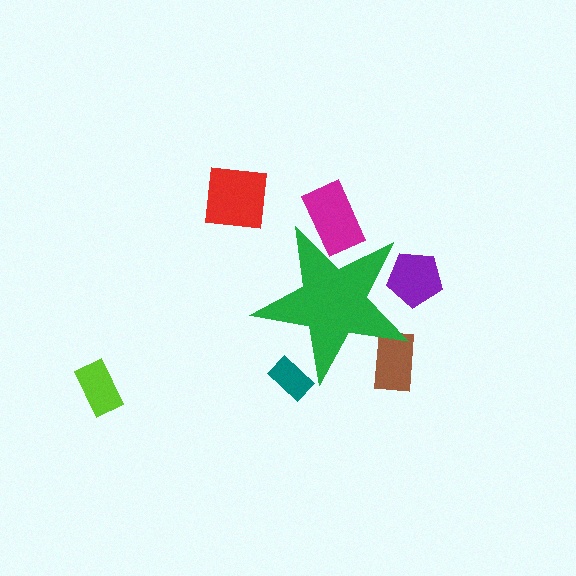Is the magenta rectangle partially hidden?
Yes, the magenta rectangle is partially hidden behind the green star.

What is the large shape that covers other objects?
A green star.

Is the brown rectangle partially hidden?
Yes, the brown rectangle is partially hidden behind the green star.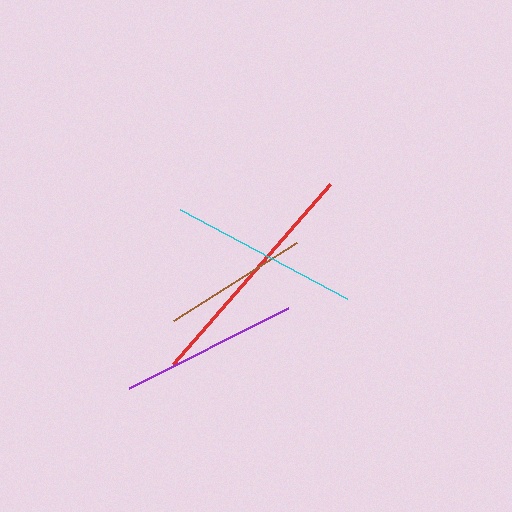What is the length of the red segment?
The red segment is approximately 239 pixels long.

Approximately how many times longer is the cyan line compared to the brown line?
The cyan line is approximately 1.3 times the length of the brown line.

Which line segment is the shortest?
The brown line is the shortest at approximately 146 pixels.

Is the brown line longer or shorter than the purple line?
The purple line is longer than the brown line.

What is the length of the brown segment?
The brown segment is approximately 146 pixels long.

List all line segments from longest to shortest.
From longest to shortest: red, cyan, purple, brown.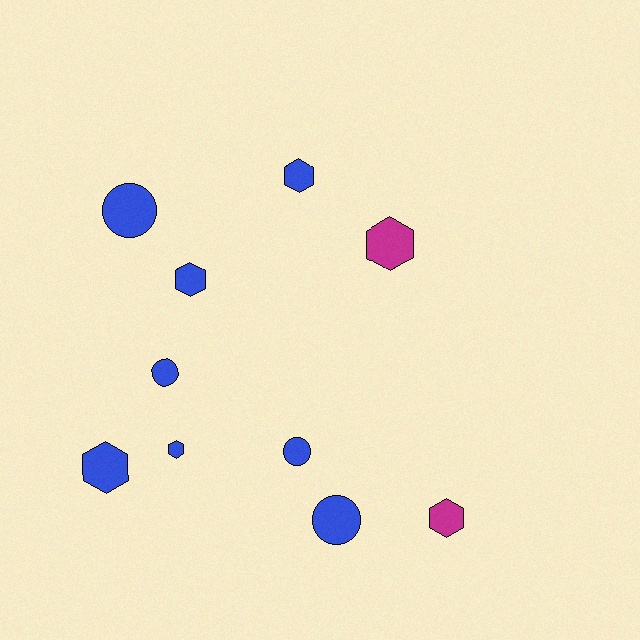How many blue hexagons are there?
There are 4 blue hexagons.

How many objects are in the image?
There are 10 objects.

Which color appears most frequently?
Blue, with 8 objects.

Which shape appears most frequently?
Hexagon, with 6 objects.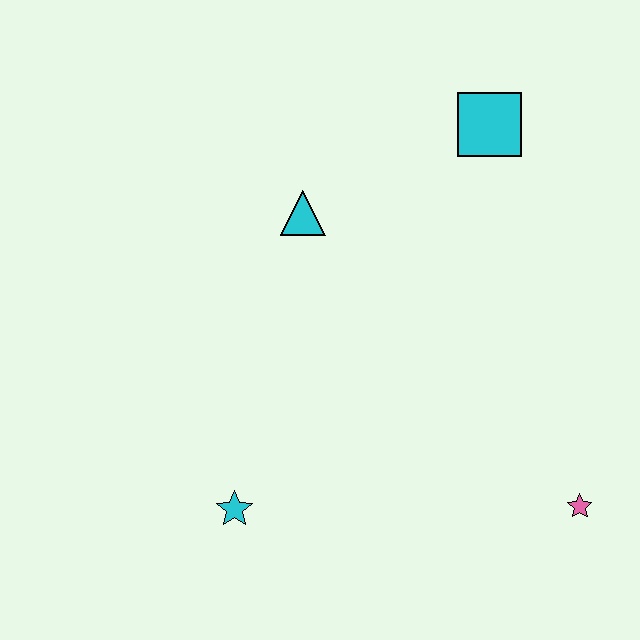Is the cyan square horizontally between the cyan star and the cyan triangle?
No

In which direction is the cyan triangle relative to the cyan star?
The cyan triangle is above the cyan star.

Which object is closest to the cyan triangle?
The cyan square is closest to the cyan triangle.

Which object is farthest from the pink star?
The cyan triangle is farthest from the pink star.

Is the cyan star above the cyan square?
No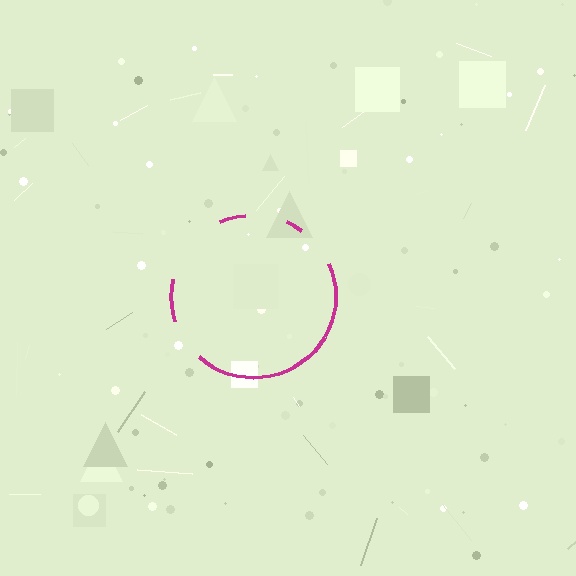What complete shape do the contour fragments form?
The contour fragments form a circle.